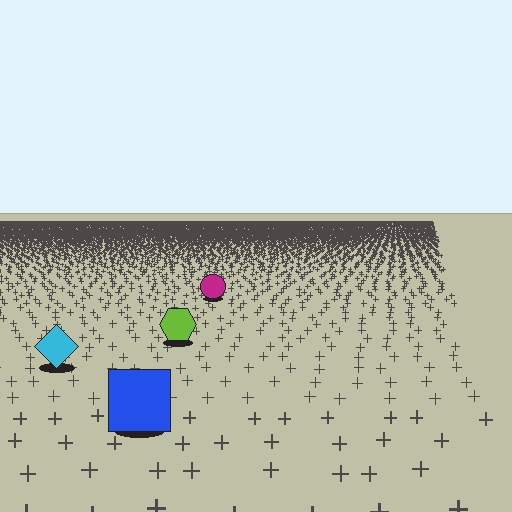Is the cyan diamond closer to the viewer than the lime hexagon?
Yes. The cyan diamond is closer — you can tell from the texture gradient: the ground texture is coarser near it.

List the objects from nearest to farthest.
From nearest to farthest: the blue square, the cyan diamond, the lime hexagon, the magenta circle.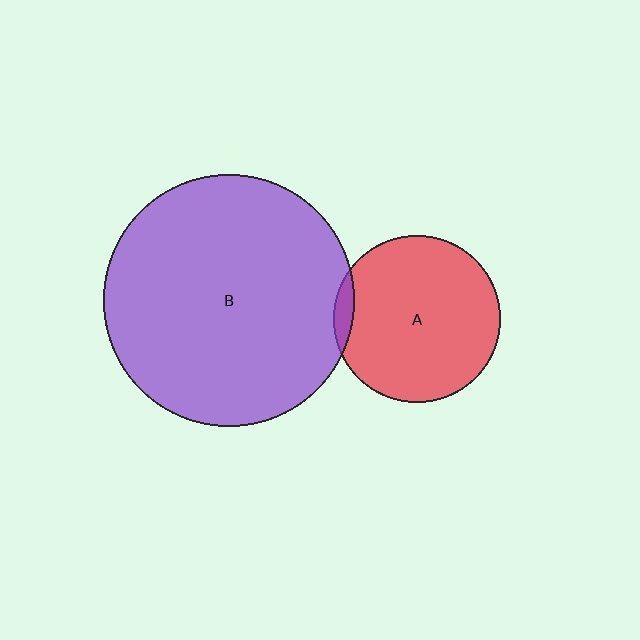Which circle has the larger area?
Circle B (purple).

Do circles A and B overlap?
Yes.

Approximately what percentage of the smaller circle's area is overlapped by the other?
Approximately 5%.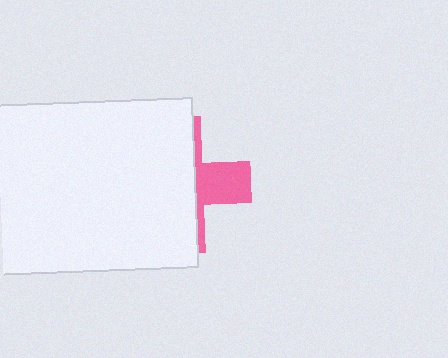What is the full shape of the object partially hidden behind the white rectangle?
The partially hidden object is a pink cross.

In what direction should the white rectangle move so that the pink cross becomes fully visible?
The white rectangle should move left. That is the shortest direction to clear the overlap and leave the pink cross fully visible.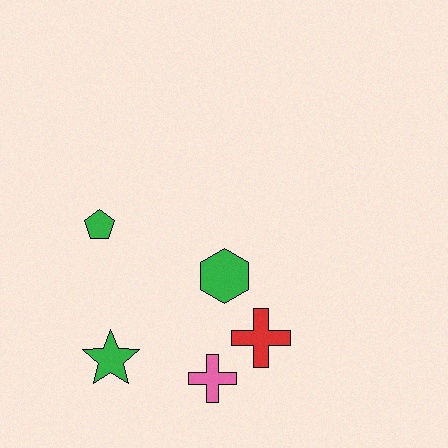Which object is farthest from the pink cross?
The green pentagon is farthest from the pink cross.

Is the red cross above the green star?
Yes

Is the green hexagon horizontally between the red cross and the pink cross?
Yes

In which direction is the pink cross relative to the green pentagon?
The pink cross is below the green pentagon.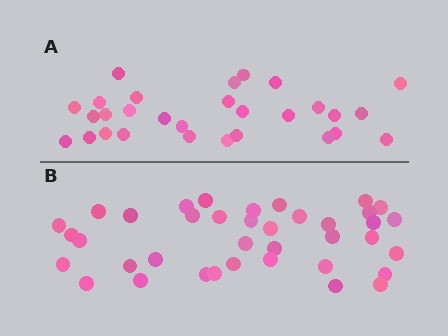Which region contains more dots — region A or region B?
Region B (the bottom region) has more dots.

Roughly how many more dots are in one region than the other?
Region B has roughly 8 or so more dots than region A.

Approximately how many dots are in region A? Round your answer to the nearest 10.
About 30 dots. (The exact count is 29, which rounds to 30.)